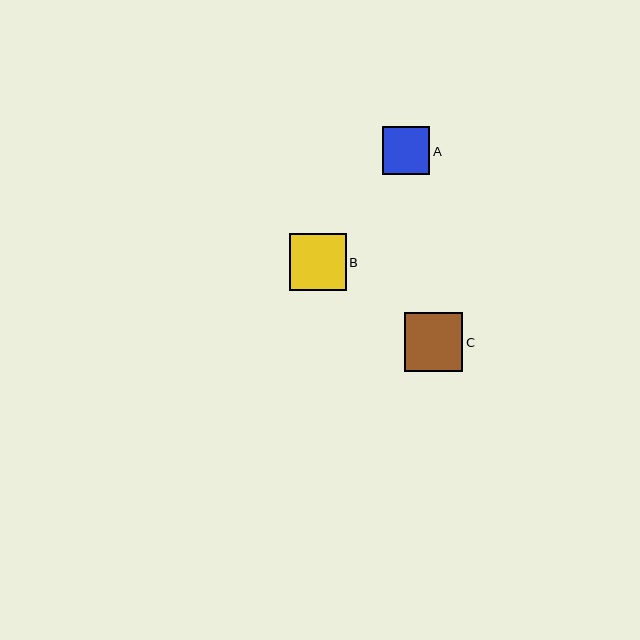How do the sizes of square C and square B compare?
Square C and square B are approximately the same size.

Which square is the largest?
Square C is the largest with a size of approximately 59 pixels.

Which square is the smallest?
Square A is the smallest with a size of approximately 47 pixels.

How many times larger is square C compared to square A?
Square C is approximately 1.2 times the size of square A.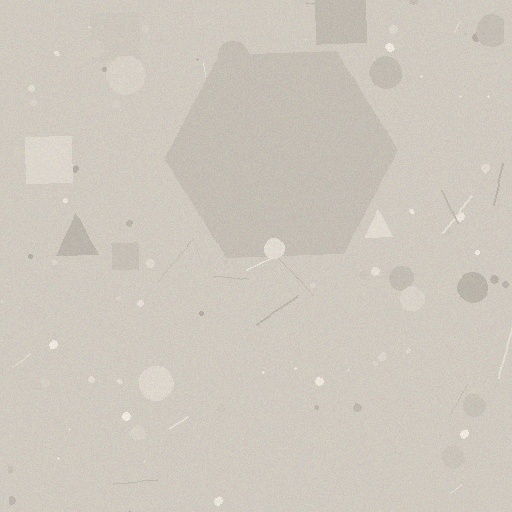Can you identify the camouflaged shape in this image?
The camouflaged shape is a hexagon.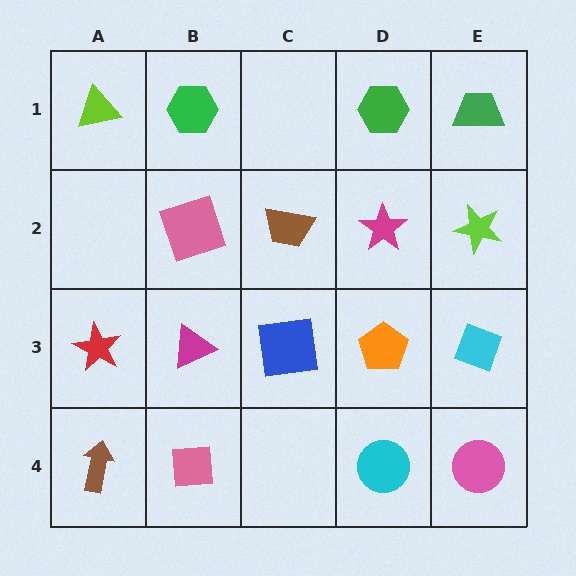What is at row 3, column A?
A red star.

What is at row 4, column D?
A cyan circle.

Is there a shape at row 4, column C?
No, that cell is empty.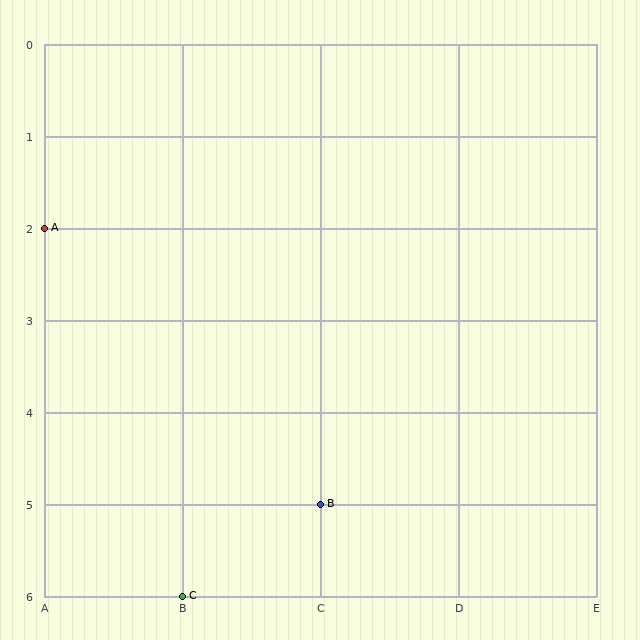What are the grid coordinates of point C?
Point C is at grid coordinates (B, 6).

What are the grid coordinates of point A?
Point A is at grid coordinates (A, 2).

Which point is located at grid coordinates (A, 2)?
Point A is at (A, 2).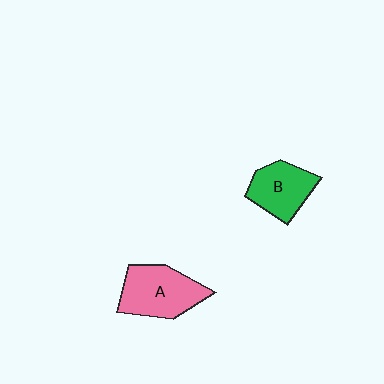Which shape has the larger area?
Shape A (pink).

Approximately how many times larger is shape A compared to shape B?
Approximately 1.3 times.